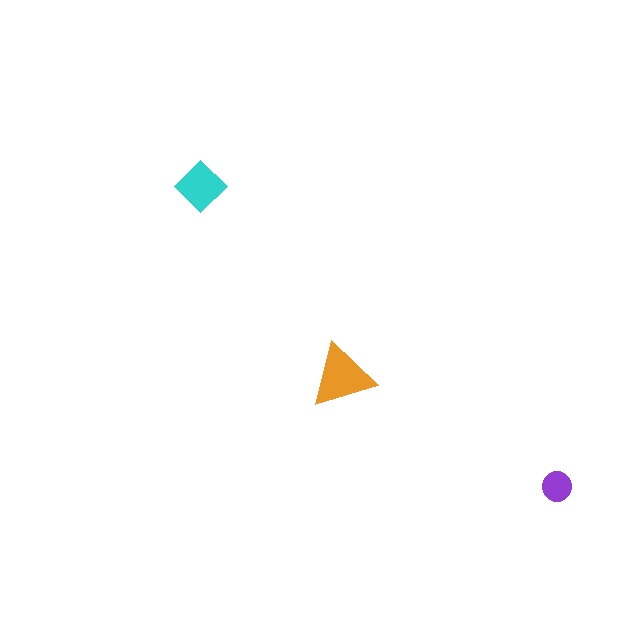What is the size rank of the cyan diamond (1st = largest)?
2nd.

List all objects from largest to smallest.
The orange triangle, the cyan diamond, the purple circle.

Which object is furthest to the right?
The purple circle is rightmost.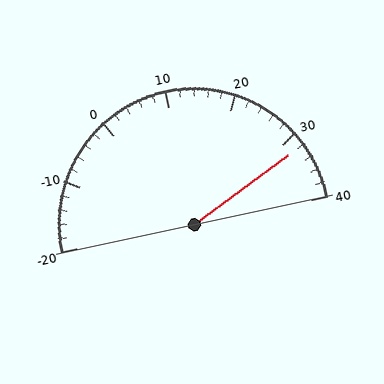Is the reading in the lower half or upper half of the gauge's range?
The reading is in the upper half of the range (-20 to 40).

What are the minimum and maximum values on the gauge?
The gauge ranges from -20 to 40.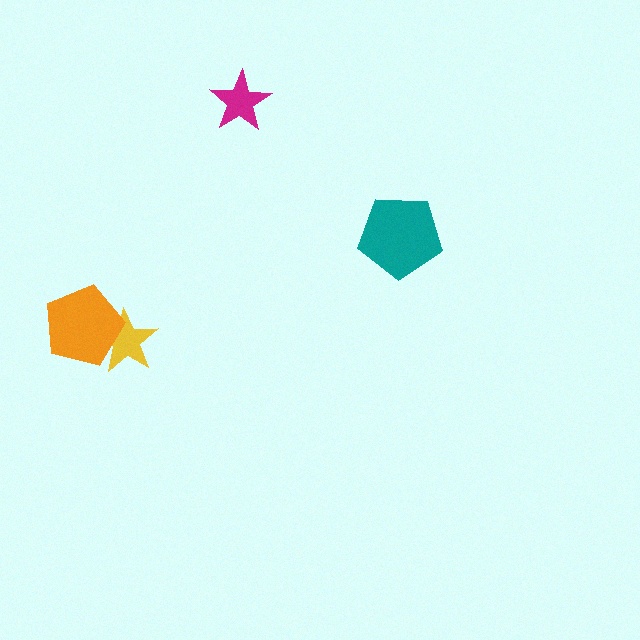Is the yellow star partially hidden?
Yes, it is partially covered by another shape.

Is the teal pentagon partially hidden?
No, no other shape covers it.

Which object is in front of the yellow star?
The orange pentagon is in front of the yellow star.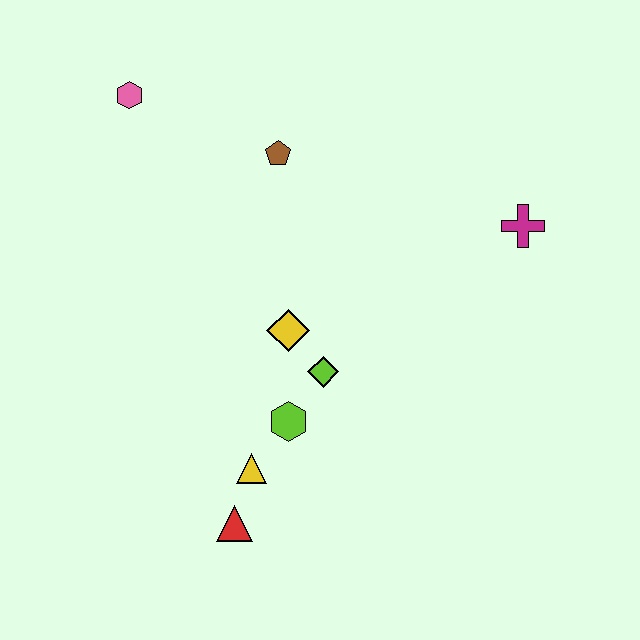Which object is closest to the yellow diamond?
The lime diamond is closest to the yellow diamond.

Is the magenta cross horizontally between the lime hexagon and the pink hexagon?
No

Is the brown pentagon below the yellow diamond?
No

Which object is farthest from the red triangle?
The pink hexagon is farthest from the red triangle.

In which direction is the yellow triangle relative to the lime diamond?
The yellow triangle is below the lime diamond.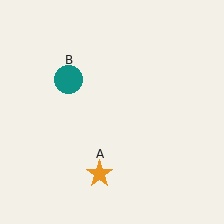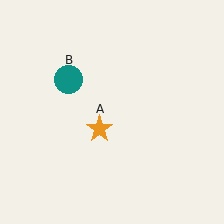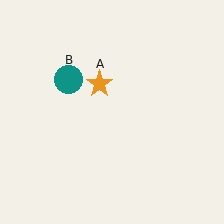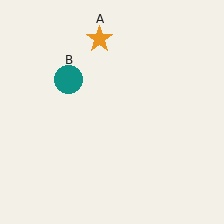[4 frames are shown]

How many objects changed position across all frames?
1 object changed position: orange star (object A).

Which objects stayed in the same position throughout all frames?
Teal circle (object B) remained stationary.